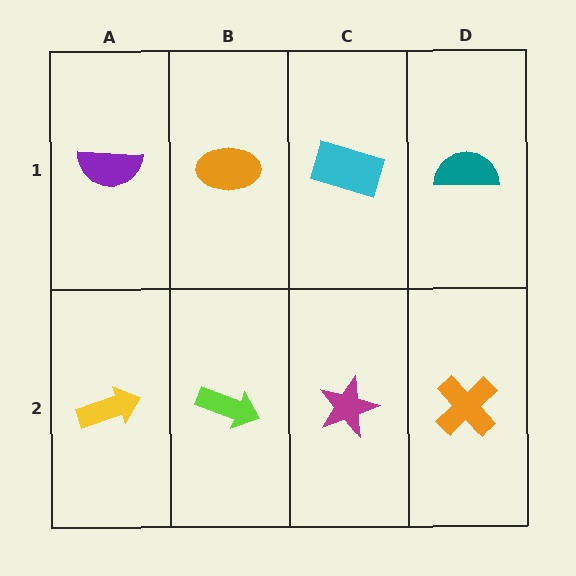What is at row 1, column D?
A teal semicircle.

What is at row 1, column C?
A cyan rectangle.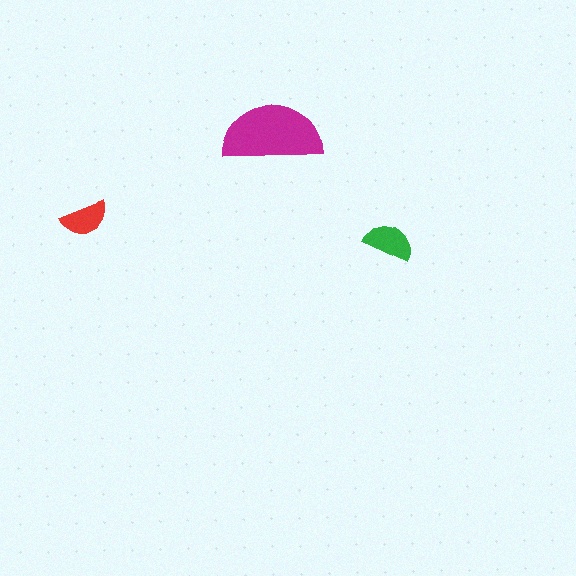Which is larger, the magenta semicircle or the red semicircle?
The magenta one.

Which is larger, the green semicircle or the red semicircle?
The green one.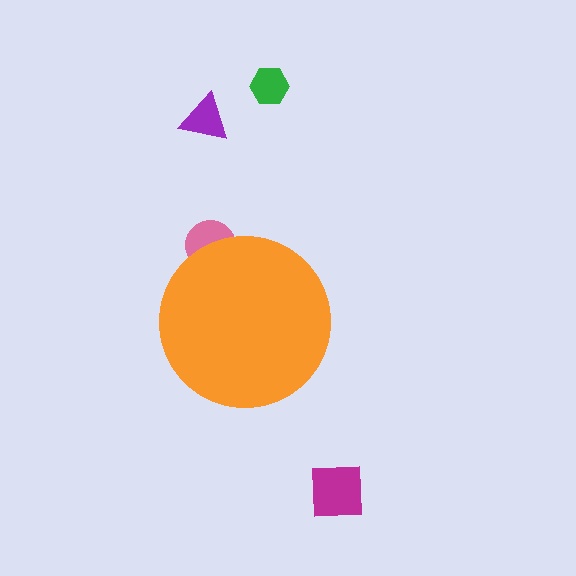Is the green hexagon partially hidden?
No, the green hexagon is fully visible.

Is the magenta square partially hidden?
No, the magenta square is fully visible.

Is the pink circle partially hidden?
Yes, the pink circle is partially hidden behind the orange circle.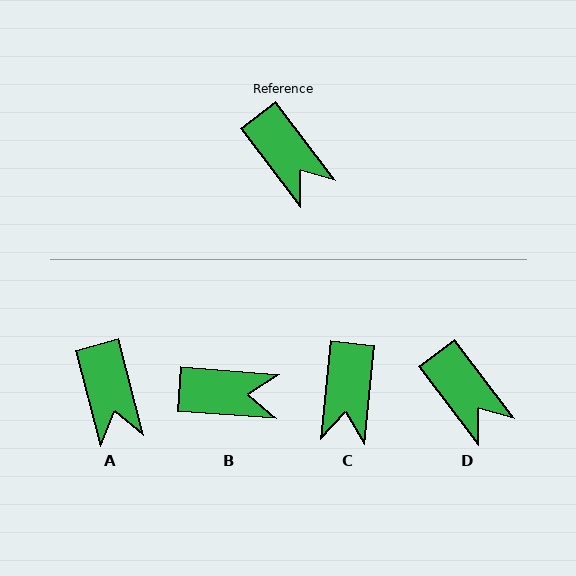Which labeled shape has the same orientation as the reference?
D.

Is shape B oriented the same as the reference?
No, it is off by about 48 degrees.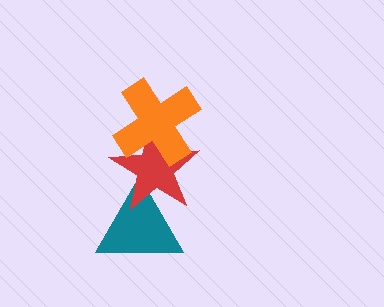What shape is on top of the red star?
The orange cross is on top of the red star.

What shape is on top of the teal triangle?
The red star is on top of the teal triangle.